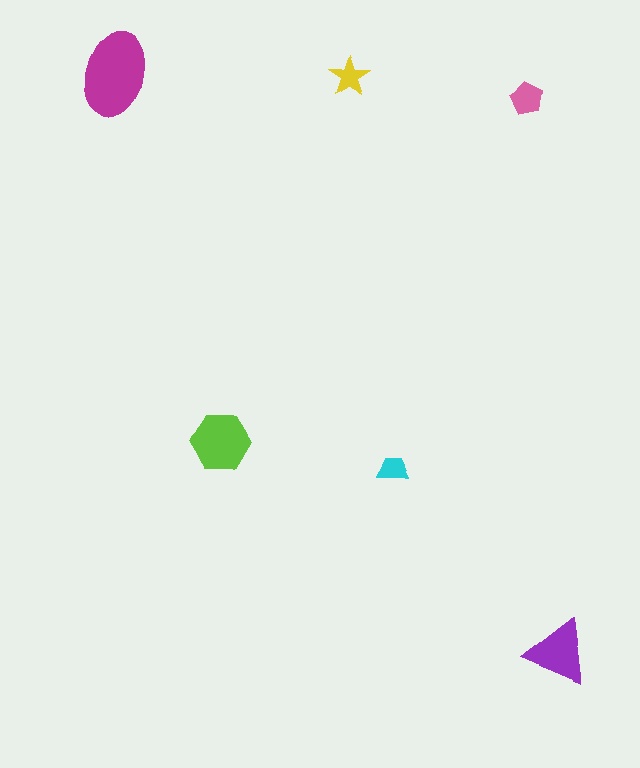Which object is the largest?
The magenta ellipse.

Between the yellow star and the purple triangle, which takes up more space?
The purple triangle.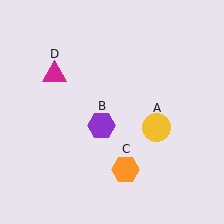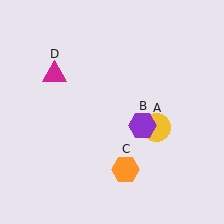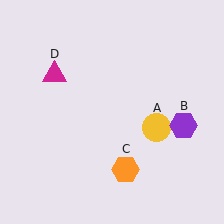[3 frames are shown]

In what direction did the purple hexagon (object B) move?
The purple hexagon (object B) moved right.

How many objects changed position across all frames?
1 object changed position: purple hexagon (object B).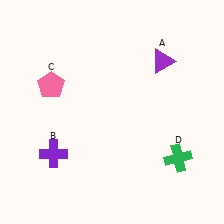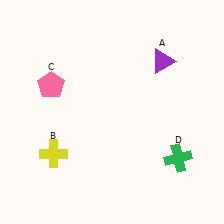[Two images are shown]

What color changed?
The cross (B) changed from purple in Image 1 to yellow in Image 2.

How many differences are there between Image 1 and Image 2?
There is 1 difference between the two images.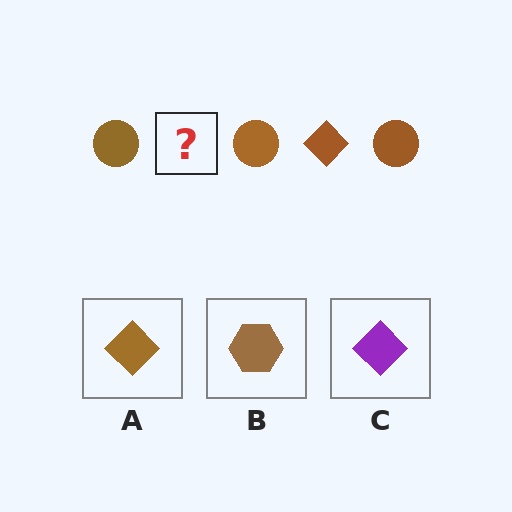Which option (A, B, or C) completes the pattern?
A.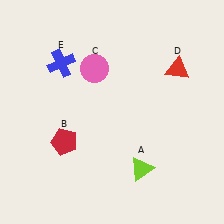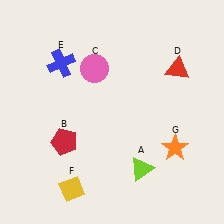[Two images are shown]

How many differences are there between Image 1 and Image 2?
There are 2 differences between the two images.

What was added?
A yellow diamond (F), an orange star (G) were added in Image 2.